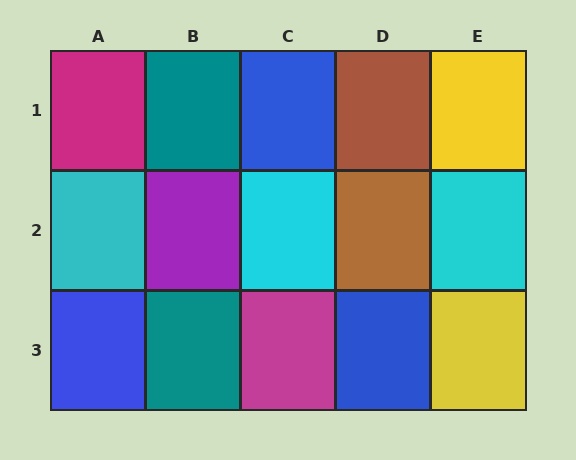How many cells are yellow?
2 cells are yellow.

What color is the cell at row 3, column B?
Teal.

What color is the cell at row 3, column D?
Blue.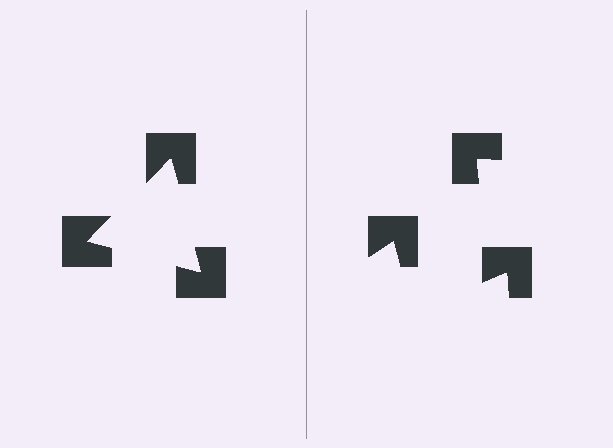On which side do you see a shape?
An illusory triangle appears on the left side. On the right side the wedge cuts are rotated, so no coherent shape forms.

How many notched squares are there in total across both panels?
6 — 3 on each side.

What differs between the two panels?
The notched squares are positioned identically on both sides; only the wedge orientations differ. On the left they align to a triangle; on the right they are misaligned.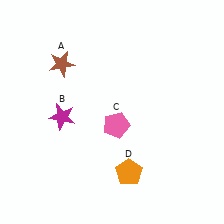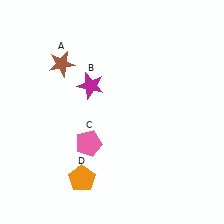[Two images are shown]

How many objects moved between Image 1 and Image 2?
3 objects moved between the two images.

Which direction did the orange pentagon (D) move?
The orange pentagon (D) moved left.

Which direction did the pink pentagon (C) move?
The pink pentagon (C) moved left.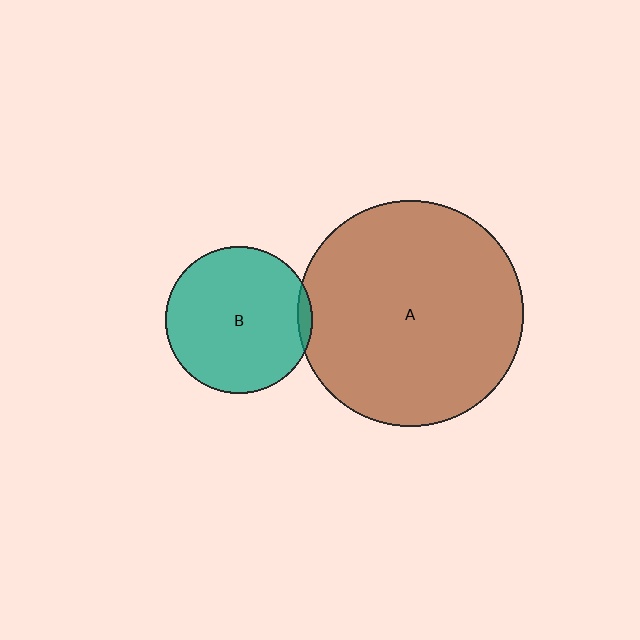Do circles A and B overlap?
Yes.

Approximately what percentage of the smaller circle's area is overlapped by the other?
Approximately 5%.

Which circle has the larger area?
Circle A (brown).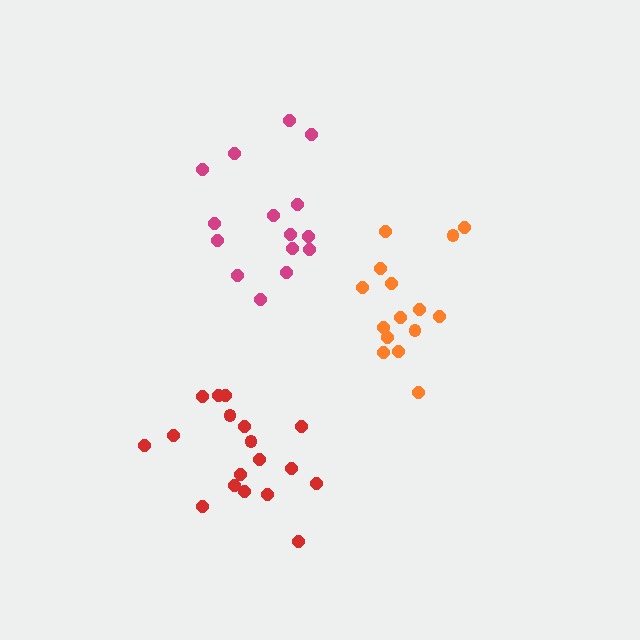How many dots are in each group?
Group 1: 18 dots, Group 2: 15 dots, Group 3: 15 dots (48 total).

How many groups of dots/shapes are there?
There are 3 groups.